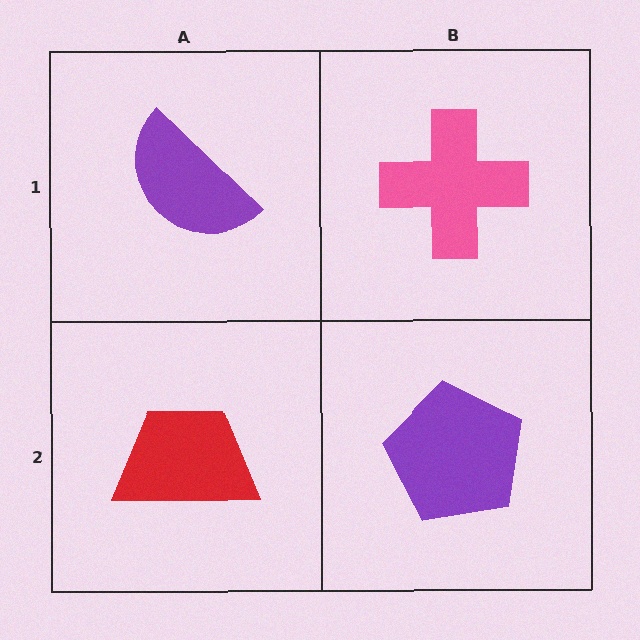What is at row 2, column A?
A red trapezoid.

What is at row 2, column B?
A purple pentagon.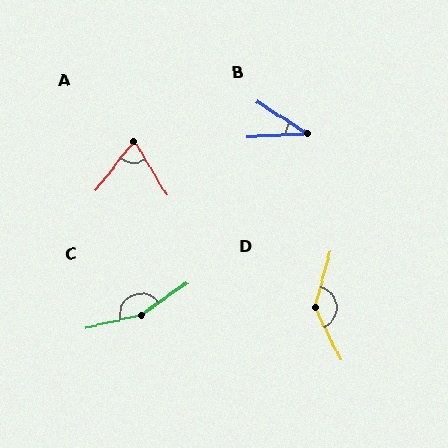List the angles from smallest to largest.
B (35°), A (69°), D (139°), C (159°).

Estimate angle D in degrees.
Approximately 139 degrees.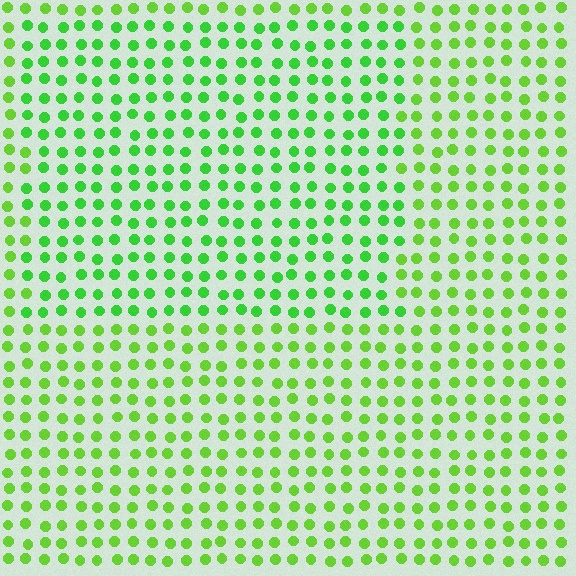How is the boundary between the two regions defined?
The boundary is defined purely by a slight shift in hue (about 21 degrees). Spacing, size, and orientation are identical on both sides.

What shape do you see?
I see a rectangle.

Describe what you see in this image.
The image is filled with small lime elements in a uniform arrangement. A rectangle-shaped region is visible where the elements are tinted to a slightly different hue, forming a subtle color boundary.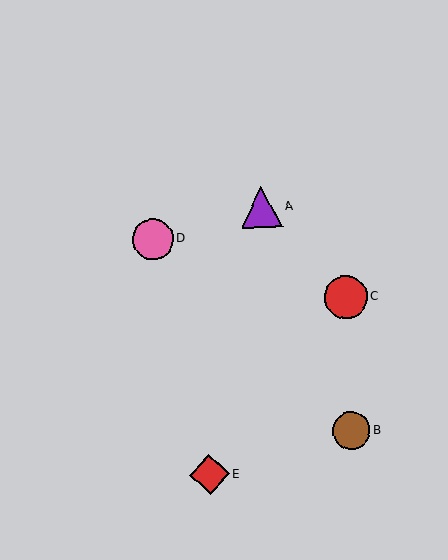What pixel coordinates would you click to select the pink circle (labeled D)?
Click at (153, 239) to select the pink circle D.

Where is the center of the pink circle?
The center of the pink circle is at (153, 239).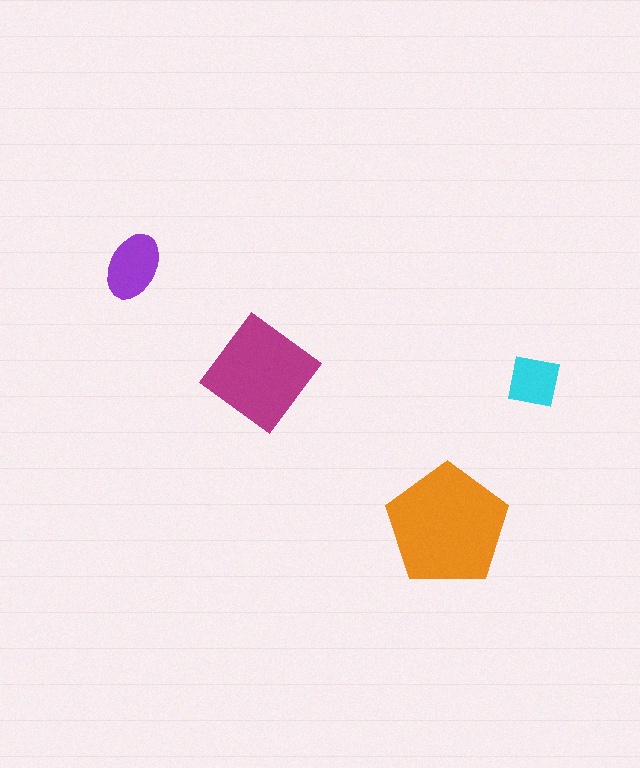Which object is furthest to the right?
The cyan square is rightmost.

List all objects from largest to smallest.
The orange pentagon, the magenta diamond, the purple ellipse, the cyan square.